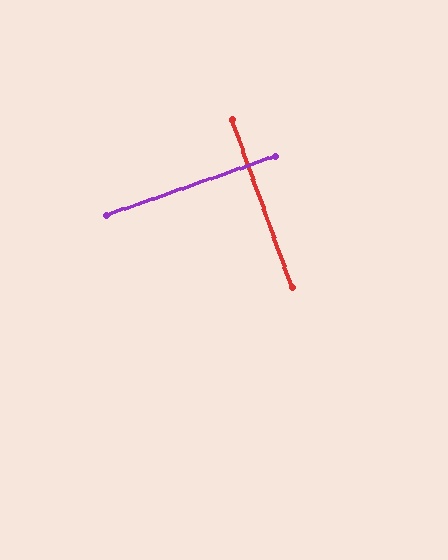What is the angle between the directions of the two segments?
Approximately 89 degrees.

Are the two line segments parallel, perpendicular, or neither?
Perpendicular — they meet at approximately 89°.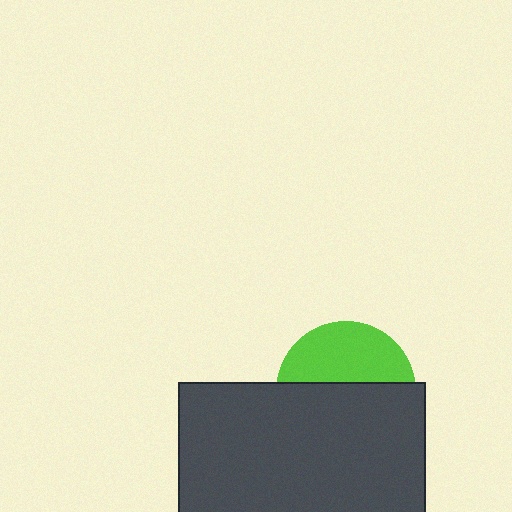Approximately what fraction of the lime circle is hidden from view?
Roughly 59% of the lime circle is hidden behind the dark gray rectangle.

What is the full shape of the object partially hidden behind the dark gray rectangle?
The partially hidden object is a lime circle.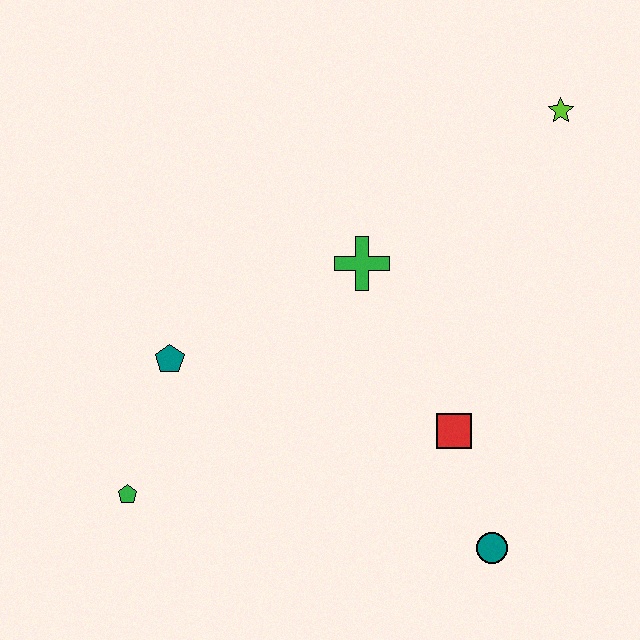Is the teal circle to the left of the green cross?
No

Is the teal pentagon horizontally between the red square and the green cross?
No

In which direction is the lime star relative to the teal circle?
The lime star is above the teal circle.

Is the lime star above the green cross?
Yes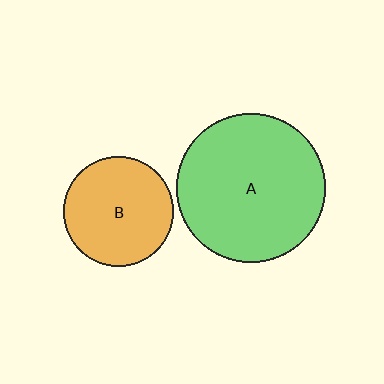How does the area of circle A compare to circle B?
Approximately 1.8 times.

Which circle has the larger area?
Circle A (green).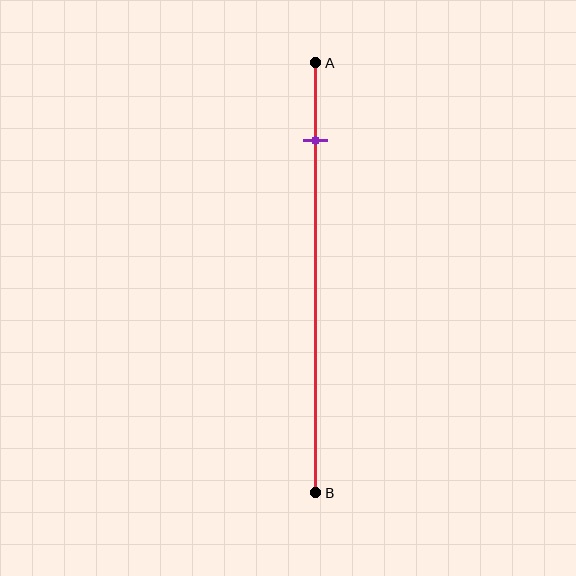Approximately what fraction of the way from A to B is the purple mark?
The purple mark is approximately 20% of the way from A to B.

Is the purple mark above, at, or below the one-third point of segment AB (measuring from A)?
The purple mark is above the one-third point of segment AB.